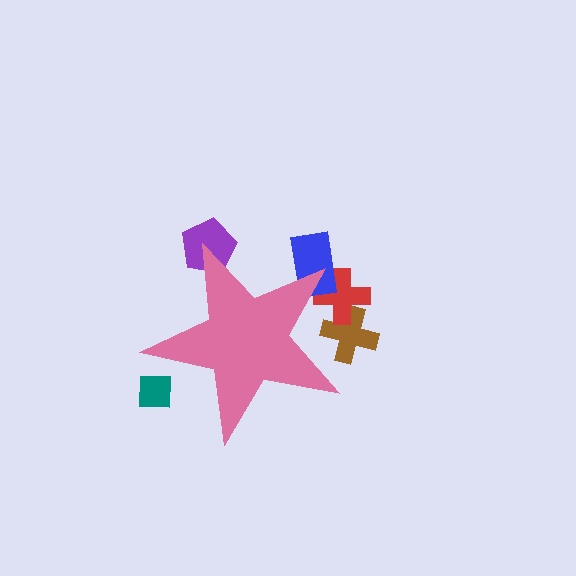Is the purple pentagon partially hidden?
Yes, the purple pentagon is partially hidden behind the pink star.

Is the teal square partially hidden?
Yes, the teal square is partially hidden behind the pink star.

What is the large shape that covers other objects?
A pink star.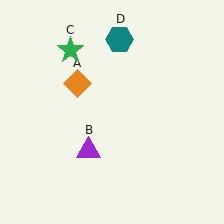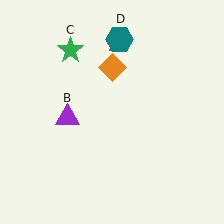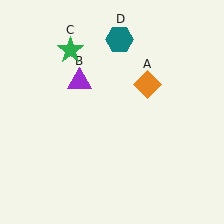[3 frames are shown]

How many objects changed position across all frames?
2 objects changed position: orange diamond (object A), purple triangle (object B).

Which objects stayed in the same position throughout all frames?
Green star (object C) and teal hexagon (object D) remained stationary.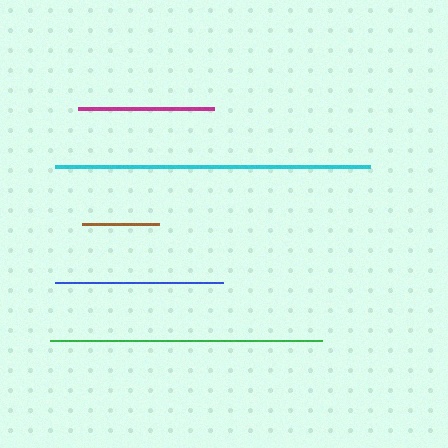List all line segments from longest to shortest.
From longest to shortest: cyan, green, blue, magenta, brown.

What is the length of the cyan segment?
The cyan segment is approximately 315 pixels long.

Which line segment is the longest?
The cyan line is the longest at approximately 315 pixels.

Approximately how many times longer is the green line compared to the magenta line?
The green line is approximately 2.0 times the length of the magenta line.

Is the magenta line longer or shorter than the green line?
The green line is longer than the magenta line.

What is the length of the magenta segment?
The magenta segment is approximately 136 pixels long.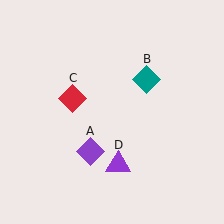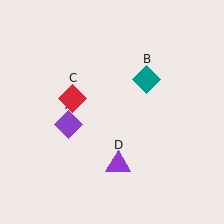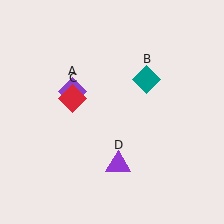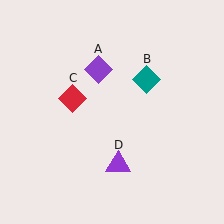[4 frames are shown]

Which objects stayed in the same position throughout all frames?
Teal diamond (object B) and red diamond (object C) and purple triangle (object D) remained stationary.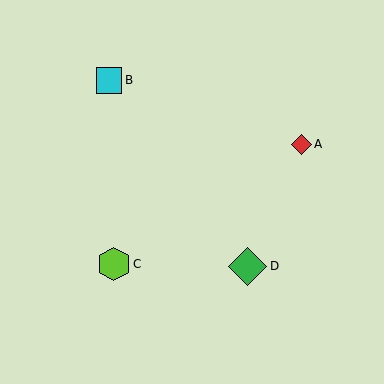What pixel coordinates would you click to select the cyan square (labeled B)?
Click at (109, 81) to select the cyan square B.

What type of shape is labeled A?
Shape A is a red diamond.